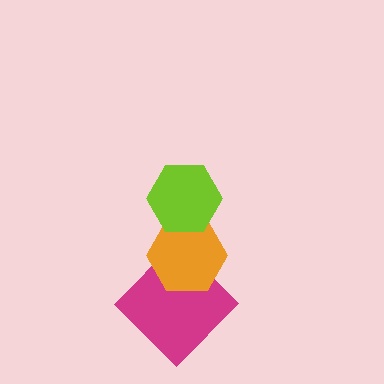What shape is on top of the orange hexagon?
The lime hexagon is on top of the orange hexagon.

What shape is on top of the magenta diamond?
The orange hexagon is on top of the magenta diamond.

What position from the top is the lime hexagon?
The lime hexagon is 1st from the top.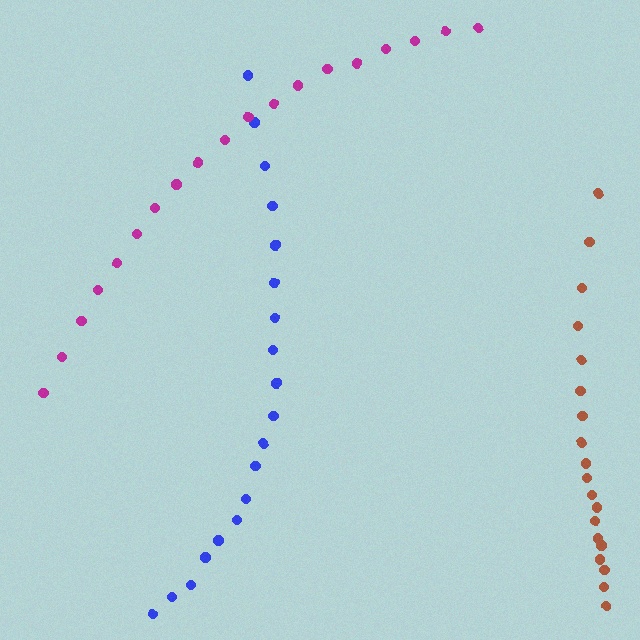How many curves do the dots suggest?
There are 3 distinct paths.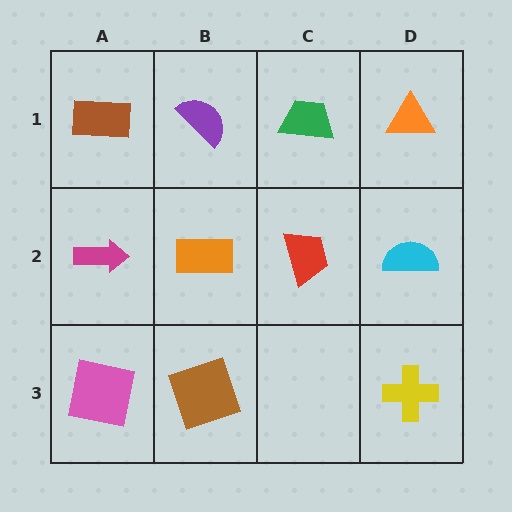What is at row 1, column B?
A purple semicircle.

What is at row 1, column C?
A green trapezoid.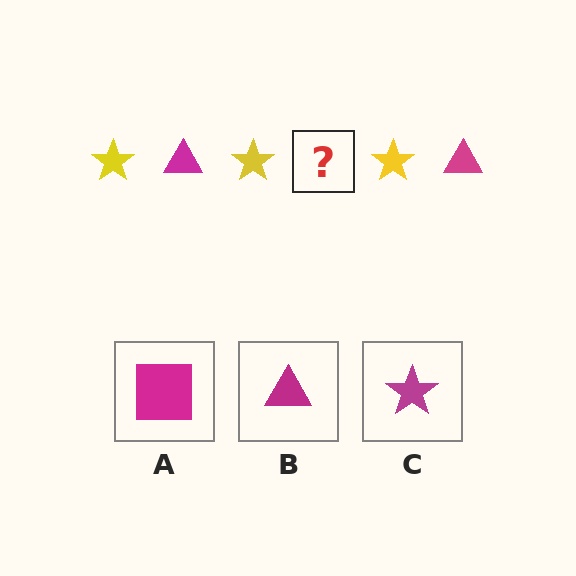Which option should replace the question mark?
Option B.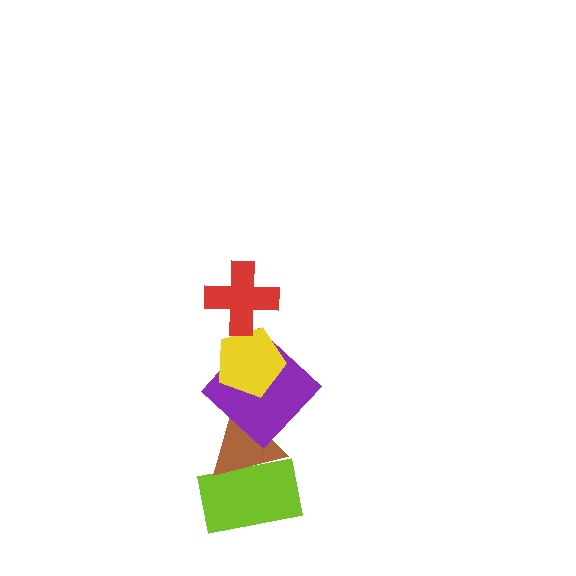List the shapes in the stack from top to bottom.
From top to bottom: the red cross, the yellow pentagon, the purple diamond, the brown triangle, the lime rectangle.